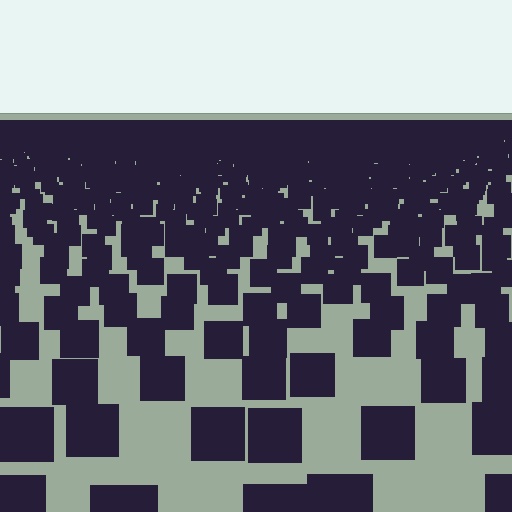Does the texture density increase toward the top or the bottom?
Density increases toward the top.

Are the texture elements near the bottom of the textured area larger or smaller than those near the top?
Larger. Near the bottom, elements are closer to the viewer and appear at a bigger on-screen size.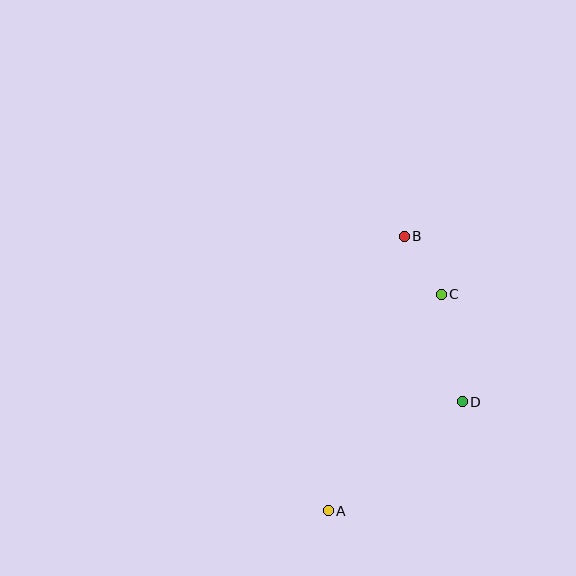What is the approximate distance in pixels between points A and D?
The distance between A and D is approximately 173 pixels.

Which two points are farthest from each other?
Points A and B are farthest from each other.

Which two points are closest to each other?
Points B and C are closest to each other.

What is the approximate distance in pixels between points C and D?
The distance between C and D is approximately 110 pixels.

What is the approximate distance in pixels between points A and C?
The distance between A and C is approximately 244 pixels.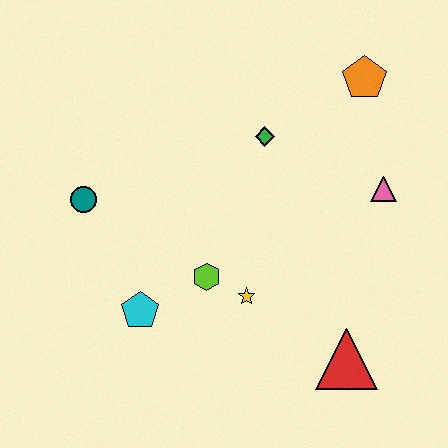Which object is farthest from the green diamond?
The red triangle is farthest from the green diamond.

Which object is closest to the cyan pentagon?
The lime hexagon is closest to the cyan pentagon.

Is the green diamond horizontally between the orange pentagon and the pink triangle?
No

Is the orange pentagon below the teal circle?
No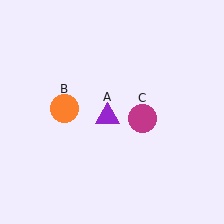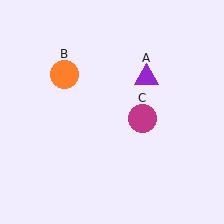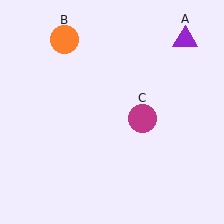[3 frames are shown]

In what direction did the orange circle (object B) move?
The orange circle (object B) moved up.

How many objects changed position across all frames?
2 objects changed position: purple triangle (object A), orange circle (object B).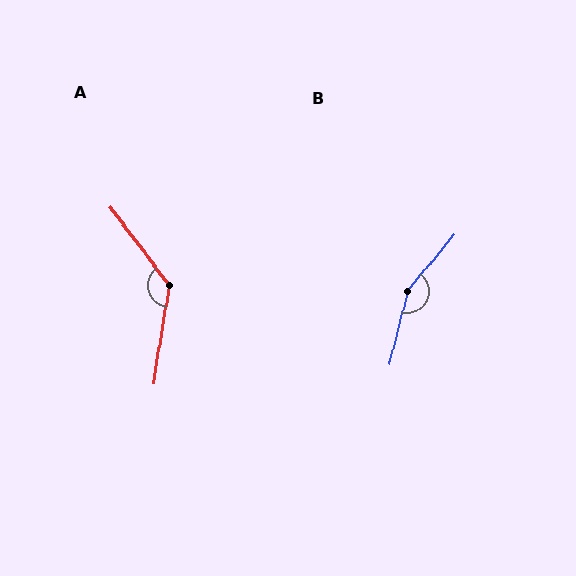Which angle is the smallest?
A, at approximately 134 degrees.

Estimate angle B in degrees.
Approximately 154 degrees.